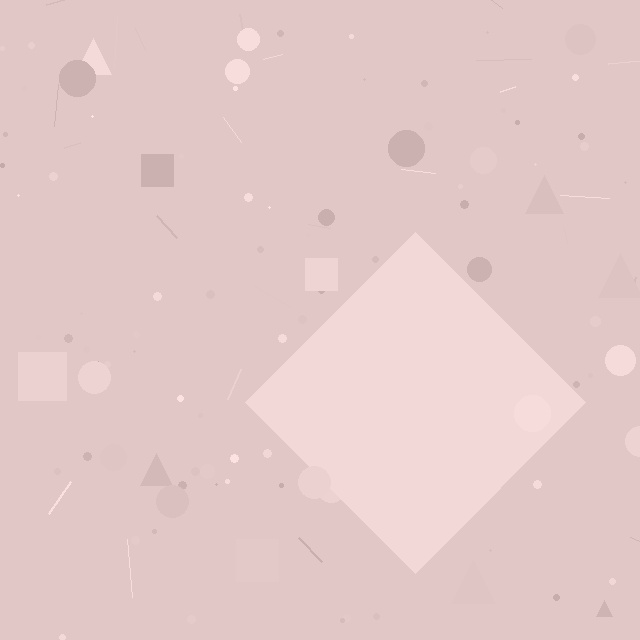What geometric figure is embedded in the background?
A diamond is embedded in the background.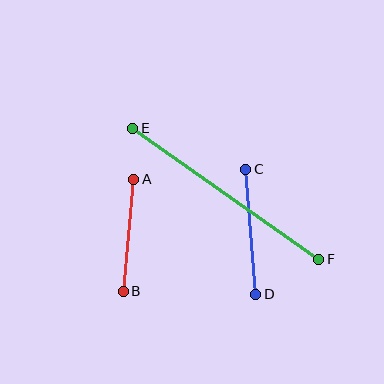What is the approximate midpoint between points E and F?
The midpoint is at approximately (226, 194) pixels.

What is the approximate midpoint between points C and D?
The midpoint is at approximately (251, 232) pixels.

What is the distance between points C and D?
The distance is approximately 125 pixels.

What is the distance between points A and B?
The distance is approximately 112 pixels.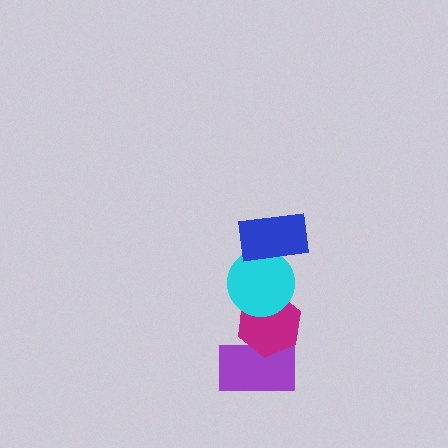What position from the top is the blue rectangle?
The blue rectangle is 1st from the top.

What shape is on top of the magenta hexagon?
The cyan circle is on top of the magenta hexagon.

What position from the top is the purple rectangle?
The purple rectangle is 4th from the top.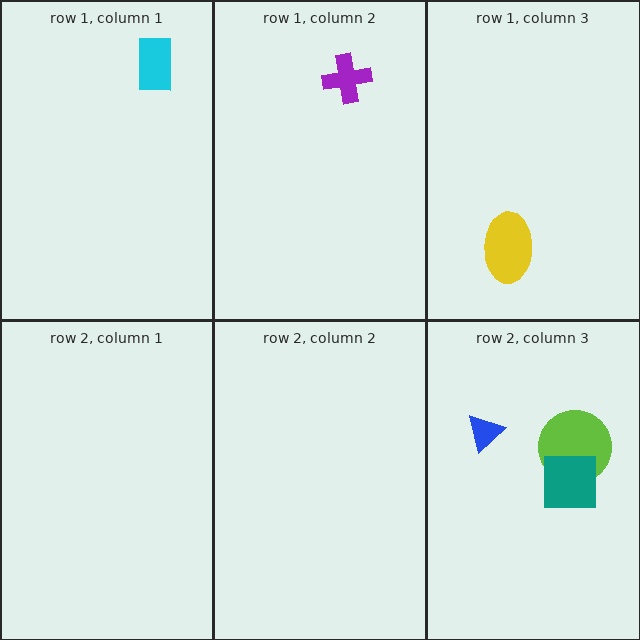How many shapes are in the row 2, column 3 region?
3.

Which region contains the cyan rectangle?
The row 1, column 1 region.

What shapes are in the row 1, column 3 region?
The yellow ellipse.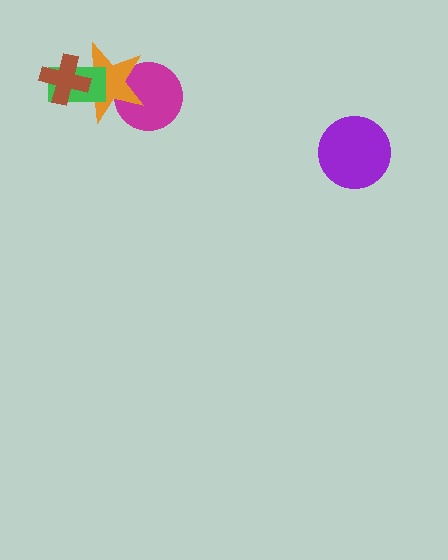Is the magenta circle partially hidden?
Yes, it is partially covered by another shape.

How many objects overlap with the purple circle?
0 objects overlap with the purple circle.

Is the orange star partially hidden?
Yes, it is partially covered by another shape.